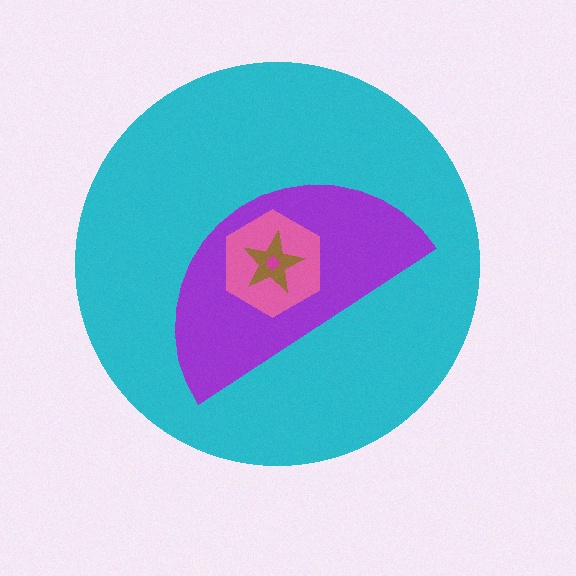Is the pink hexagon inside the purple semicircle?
Yes.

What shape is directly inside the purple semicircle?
The pink hexagon.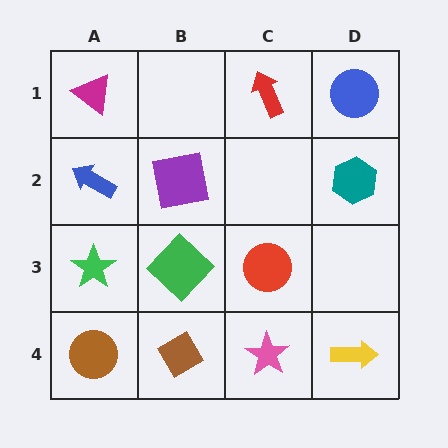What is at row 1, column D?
A blue circle.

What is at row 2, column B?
A purple square.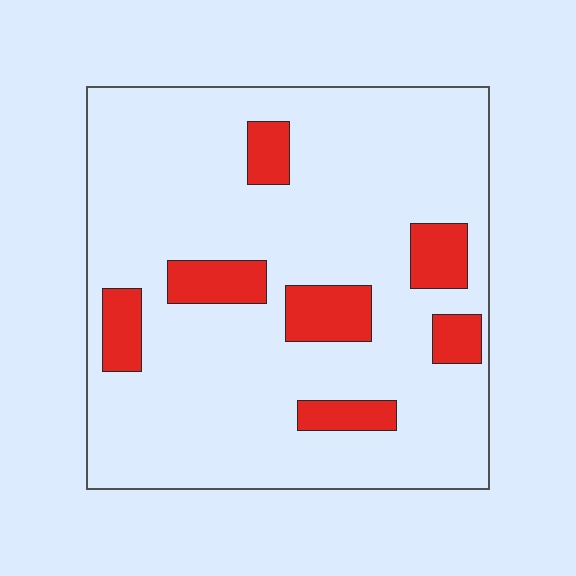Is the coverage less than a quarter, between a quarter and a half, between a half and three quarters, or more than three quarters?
Less than a quarter.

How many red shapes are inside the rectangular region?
7.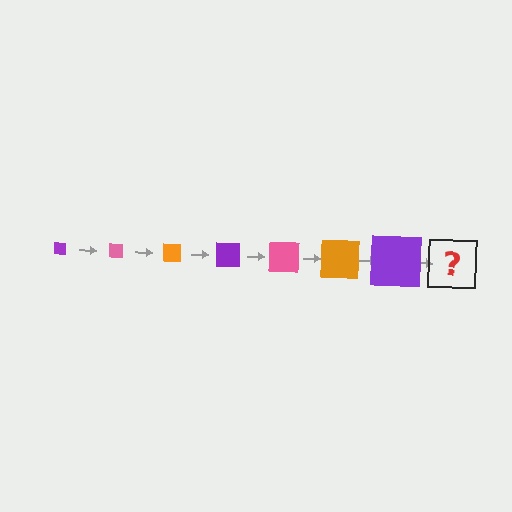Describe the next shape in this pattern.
It should be a pink square, larger than the previous one.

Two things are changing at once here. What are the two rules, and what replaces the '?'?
The two rules are that the square grows larger each step and the color cycles through purple, pink, and orange. The '?' should be a pink square, larger than the previous one.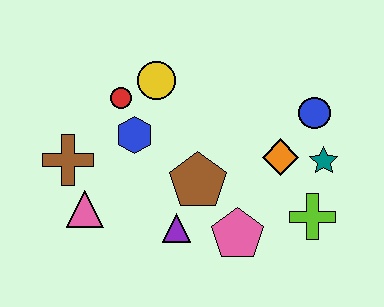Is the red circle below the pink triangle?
No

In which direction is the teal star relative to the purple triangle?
The teal star is to the right of the purple triangle.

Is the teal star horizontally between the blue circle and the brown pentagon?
No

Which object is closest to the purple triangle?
The brown pentagon is closest to the purple triangle.